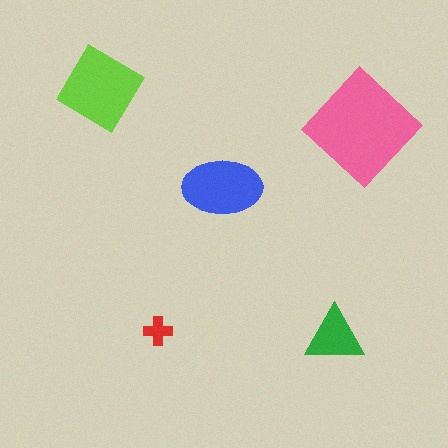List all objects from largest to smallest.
The pink diamond, the lime diamond, the blue ellipse, the green triangle, the red cross.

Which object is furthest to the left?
The lime diamond is leftmost.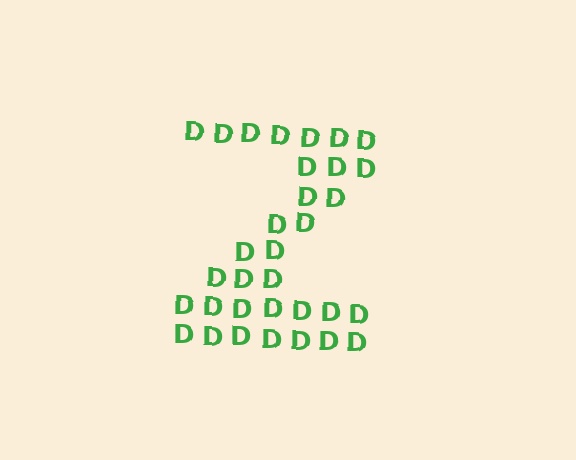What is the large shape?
The large shape is the letter Z.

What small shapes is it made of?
It is made of small letter D's.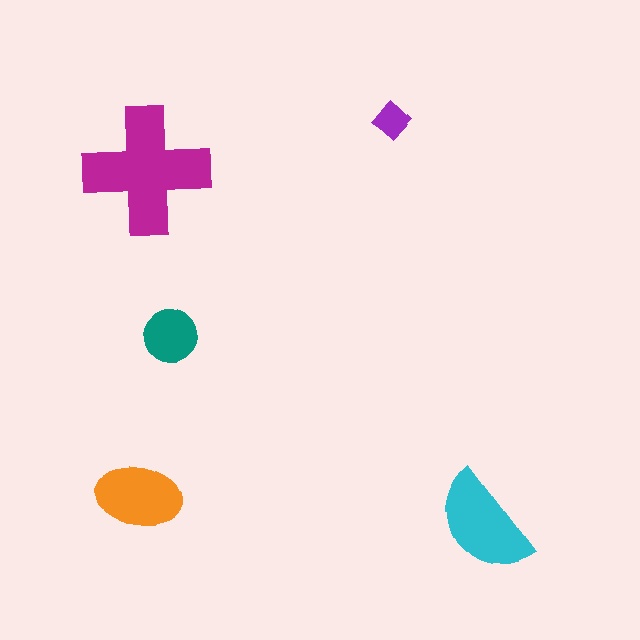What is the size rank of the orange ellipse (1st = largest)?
3rd.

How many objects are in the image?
There are 5 objects in the image.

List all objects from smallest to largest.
The purple diamond, the teal circle, the orange ellipse, the cyan semicircle, the magenta cross.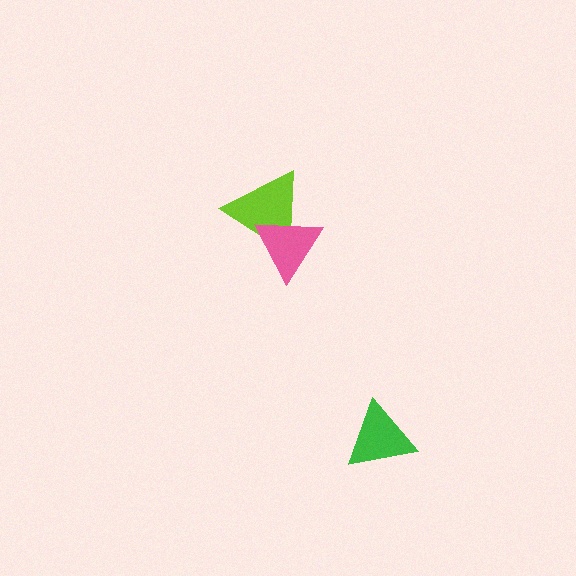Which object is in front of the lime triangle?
The pink triangle is in front of the lime triangle.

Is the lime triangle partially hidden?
Yes, it is partially covered by another shape.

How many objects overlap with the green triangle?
0 objects overlap with the green triangle.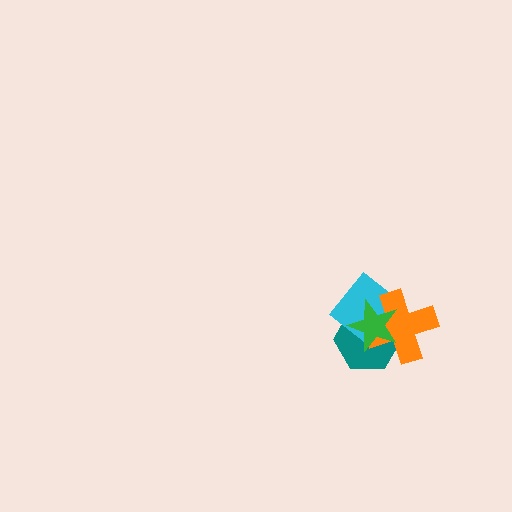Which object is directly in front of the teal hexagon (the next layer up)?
The cyan diamond is directly in front of the teal hexagon.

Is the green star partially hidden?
No, no other shape covers it.